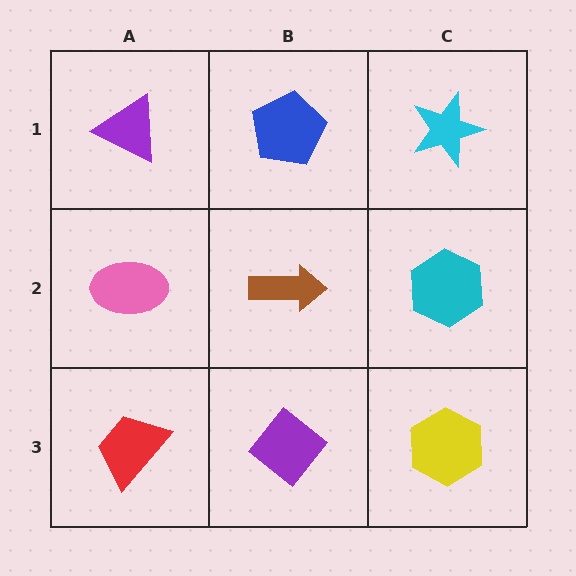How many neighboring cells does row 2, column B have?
4.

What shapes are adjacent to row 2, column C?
A cyan star (row 1, column C), a yellow hexagon (row 3, column C), a brown arrow (row 2, column B).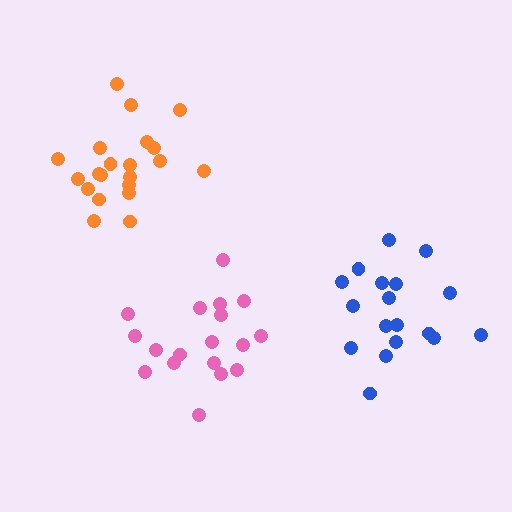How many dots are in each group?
Group 1: 18 dots, Group 2: 21 dots, Group 3: 18 dots (57 total).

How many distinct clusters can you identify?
There are 3 distinct clusters.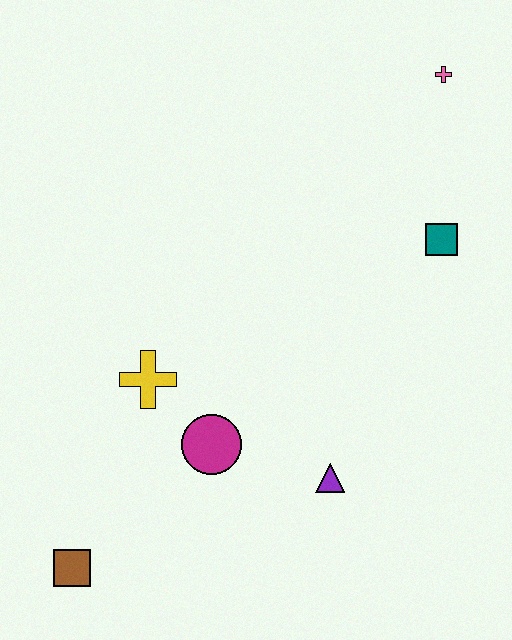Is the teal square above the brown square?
Yes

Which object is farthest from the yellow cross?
The pink cross is farthest from the yellow cross.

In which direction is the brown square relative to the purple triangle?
The brown square is to the left of the purple triangle.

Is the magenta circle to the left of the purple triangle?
Yes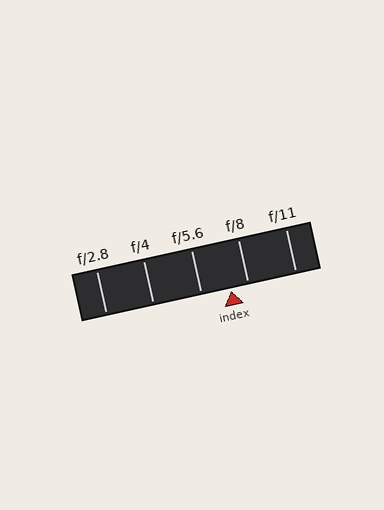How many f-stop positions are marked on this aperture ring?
There are 5 f-stop positions marked.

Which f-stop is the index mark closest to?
The index mark is closest to f/8.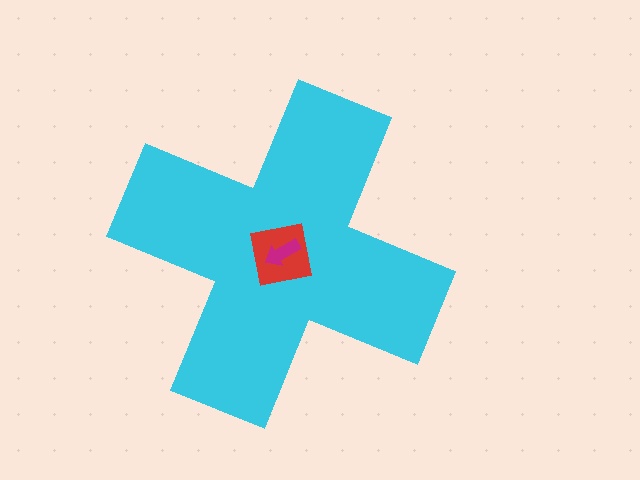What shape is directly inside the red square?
The magenta arrow.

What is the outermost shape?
The cyan cross.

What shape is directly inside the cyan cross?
The red square.